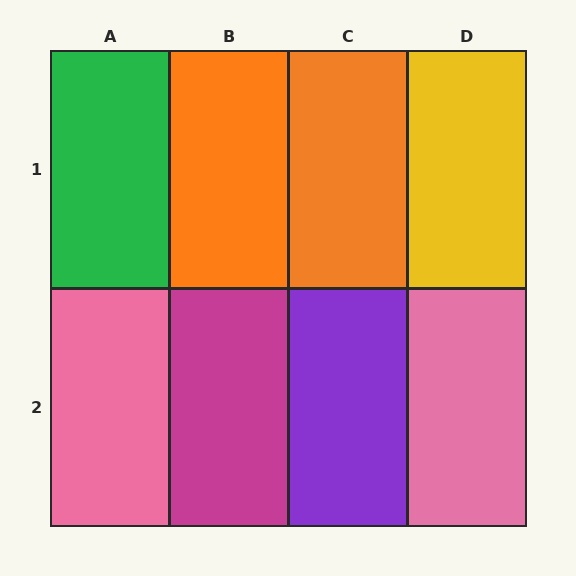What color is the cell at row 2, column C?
Purple.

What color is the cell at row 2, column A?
Pink.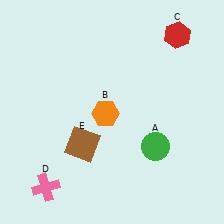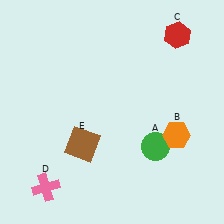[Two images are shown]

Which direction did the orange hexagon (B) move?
The orange hexagon (B) moved right.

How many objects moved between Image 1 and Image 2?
1 object moved between the two images.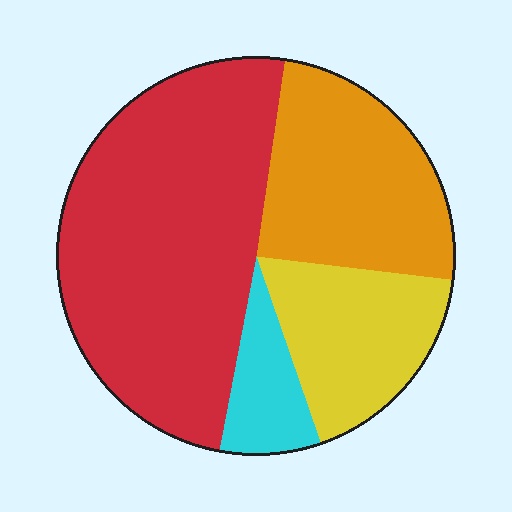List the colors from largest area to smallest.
From largest to smallest: red, orange, yellow, cyan.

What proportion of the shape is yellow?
Yellow takes up less than a quarter of the shape.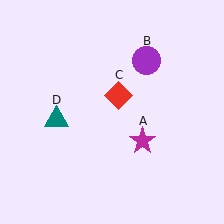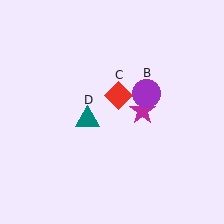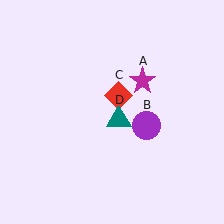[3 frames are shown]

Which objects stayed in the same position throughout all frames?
Red diamond (object C) remained stationary.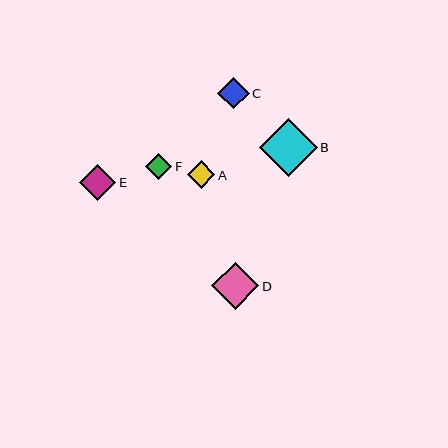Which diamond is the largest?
Diamond B is the largest with a size of approximately 58 pixels.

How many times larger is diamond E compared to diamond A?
Diamond E is approximately 1.3 times the size of diamond A.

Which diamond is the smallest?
Diamond F is the smallest with a size of approximately 26 pixels.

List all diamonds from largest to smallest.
From largest to smallest: B, D, E, C, A, F.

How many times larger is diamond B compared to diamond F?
Diamond B is approximately 2.2 times the size of diamond F.